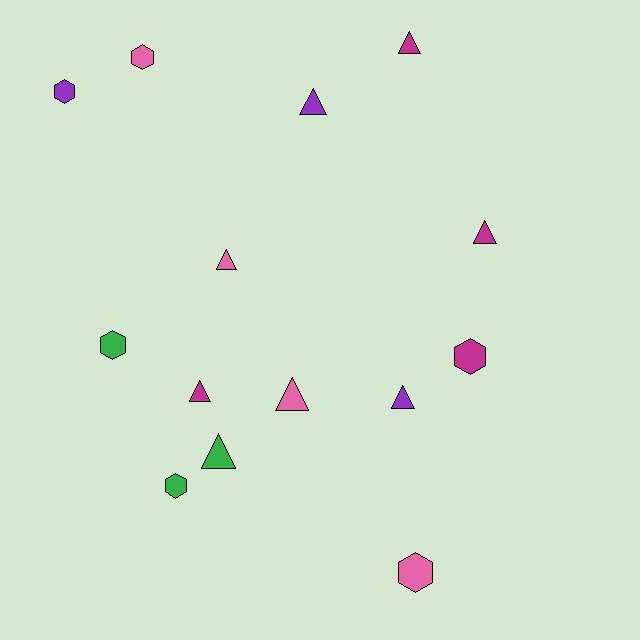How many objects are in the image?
There are 14 objects.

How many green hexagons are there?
There are 2 green hexagons.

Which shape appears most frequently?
Triangle, with 8 objects.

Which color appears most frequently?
Magenta, with 4 objects.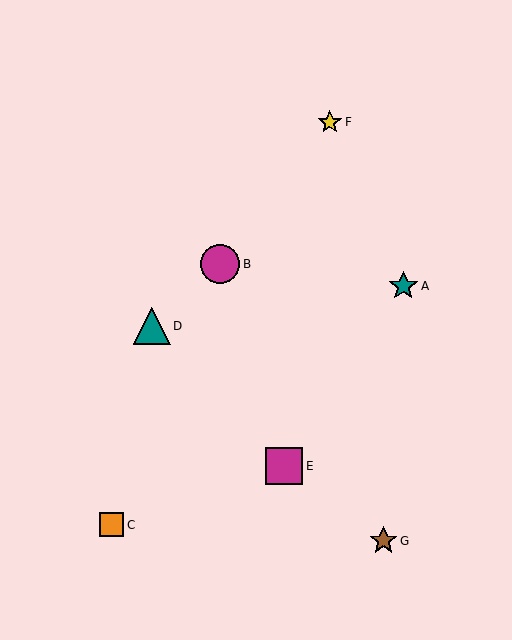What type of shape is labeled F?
Shape F is a yellow star.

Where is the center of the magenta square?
The center of the magenta square is at (284, 466).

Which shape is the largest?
The magenta circle (labeled B) is the largest.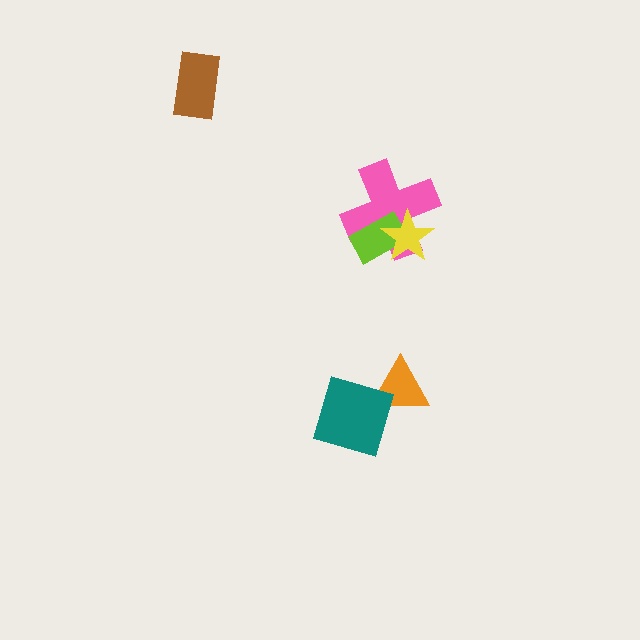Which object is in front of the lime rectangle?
The yellow star is in front of the lime rectangle.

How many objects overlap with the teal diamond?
1 object overlaps with the teal diamond.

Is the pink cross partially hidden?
Yes, it is partially covered by another shape.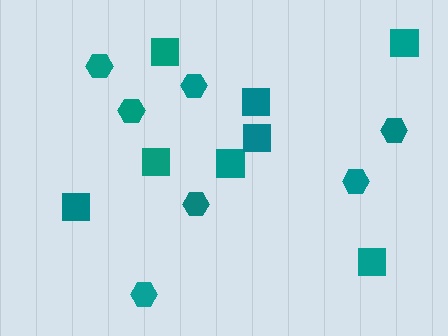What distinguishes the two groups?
There are 2 groups: one group of hexagons (7) and one group of squares (8).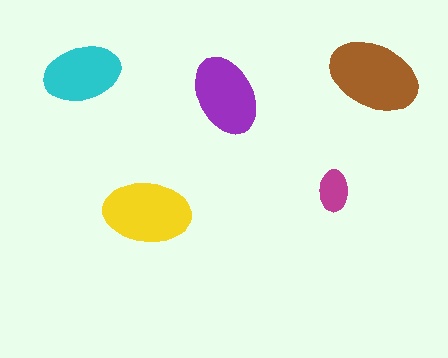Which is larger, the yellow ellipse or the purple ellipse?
The yellow one.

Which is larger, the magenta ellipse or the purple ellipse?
The purple one.